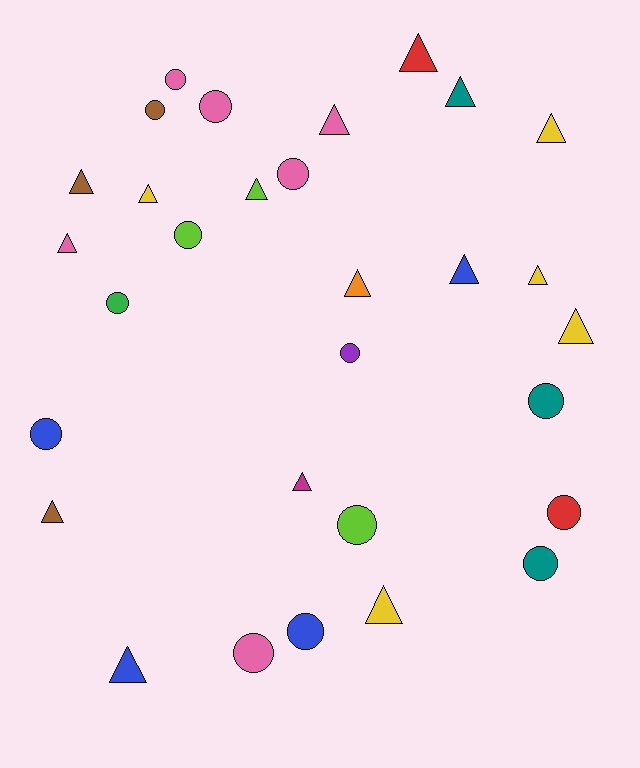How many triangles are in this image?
There are 16 triangles.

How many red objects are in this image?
There are 2 red objects.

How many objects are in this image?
There are 30 objects.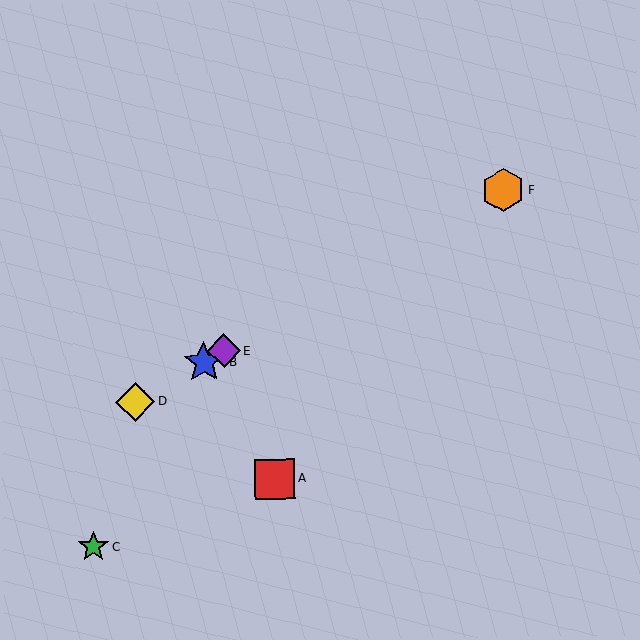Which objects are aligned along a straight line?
Objects B, D, E, F are aligned along a straight line.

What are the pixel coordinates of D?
Object D is at (135, 402).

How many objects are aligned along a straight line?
4 objects (B, D, E, F) are aligned along a straight line.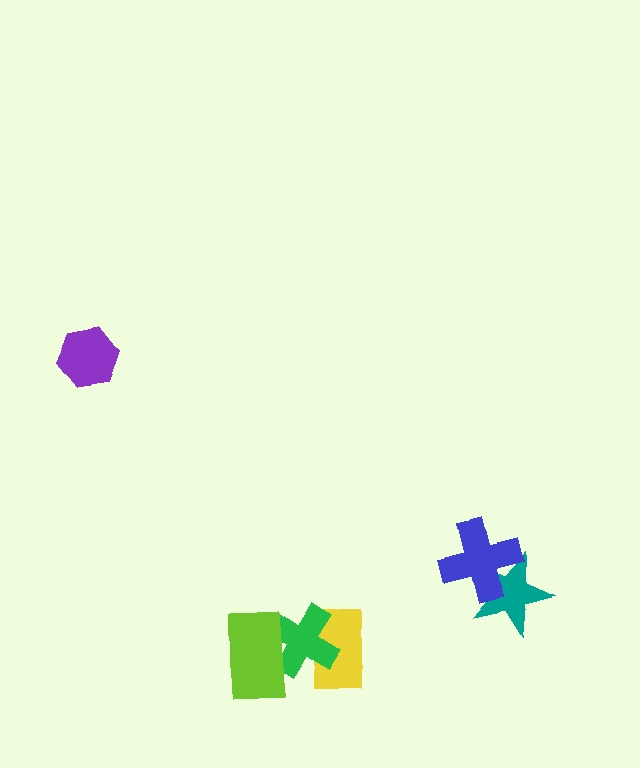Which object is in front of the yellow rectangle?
The green cross is in front of the yellow rectangle.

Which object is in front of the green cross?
The lime rectangle is in front of the green cross.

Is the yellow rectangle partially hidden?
Yes, it is partially covered by another shape.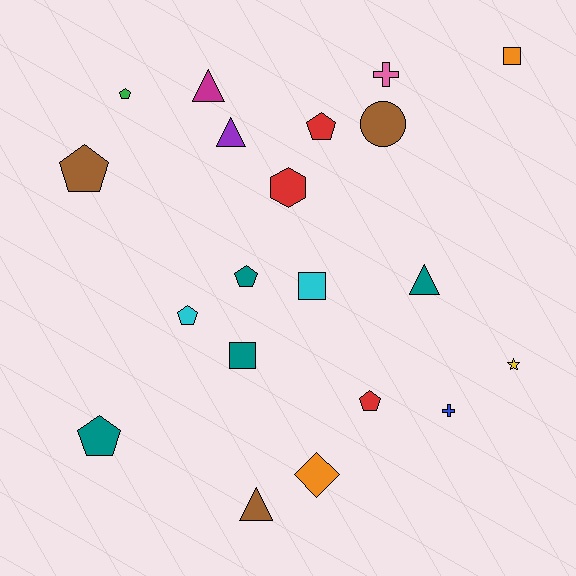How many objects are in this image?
There are 20 objects.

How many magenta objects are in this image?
There is 1 magenta object.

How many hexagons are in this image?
There is 1 hexagon.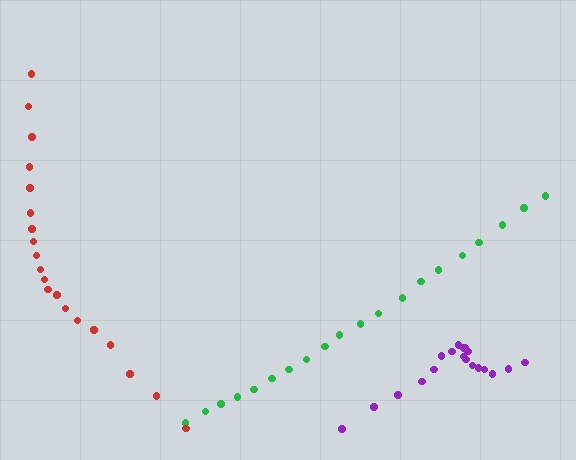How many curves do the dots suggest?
There are 3 distinct paths.